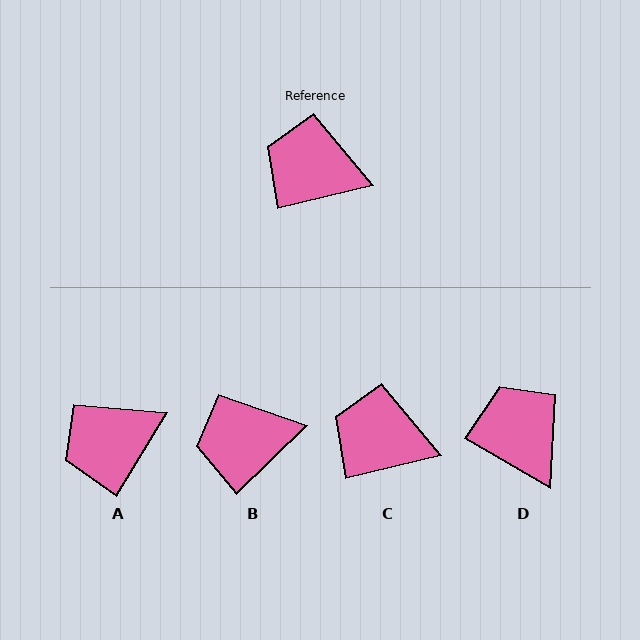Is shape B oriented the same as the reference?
No, it is off by about 31 degrees.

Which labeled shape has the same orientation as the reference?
C.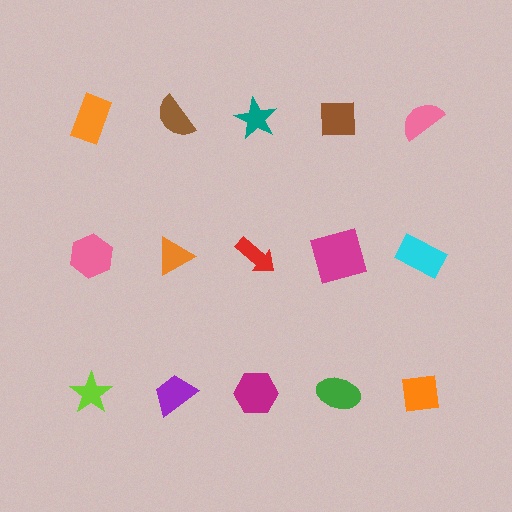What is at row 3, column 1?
A lime star.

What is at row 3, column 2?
A purple trapezoid.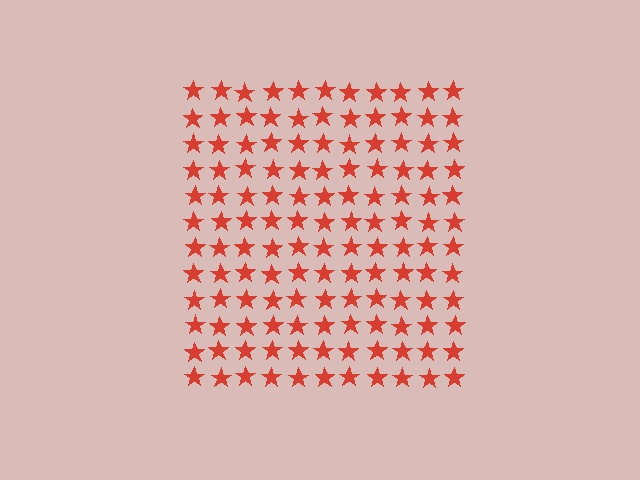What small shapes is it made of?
It is made of small stars.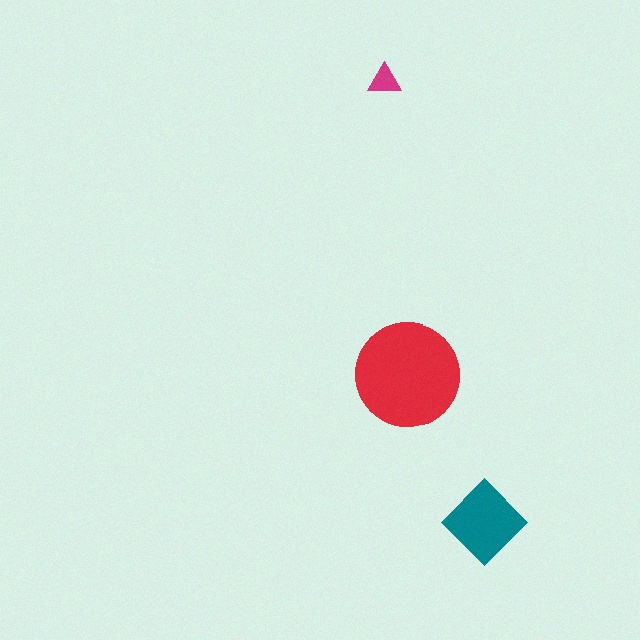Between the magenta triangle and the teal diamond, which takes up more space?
The teal diamond.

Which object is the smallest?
The magenta triangle.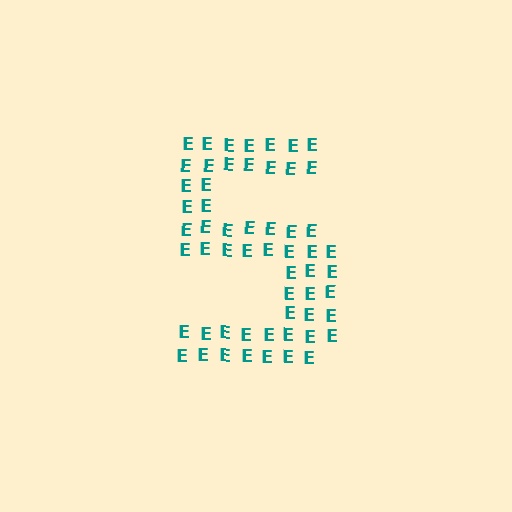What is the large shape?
The large shape is the digit 5.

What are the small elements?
The small elements are letter E's.